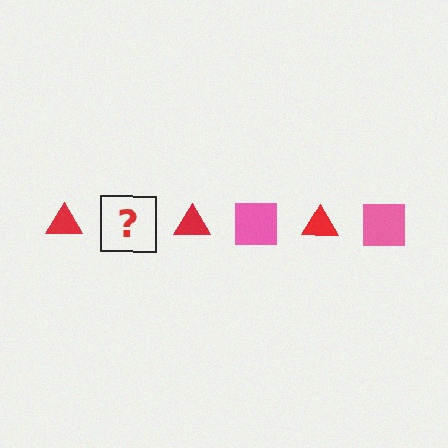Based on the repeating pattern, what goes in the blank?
The blank should be a pink square.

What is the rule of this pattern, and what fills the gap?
The rule is that the pattern alternates between red triangle and pink square. The gap should be filled with a pink square.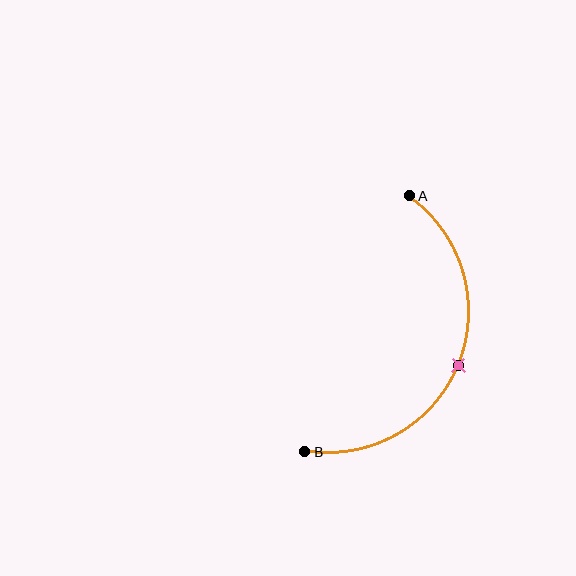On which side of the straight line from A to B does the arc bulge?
The arc bulges to the right of the straight line connecting A and B.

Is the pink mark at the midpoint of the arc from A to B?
Yes. The pink mark lies on the arc at equal arc-length from both A and B — it is the arc midpoint.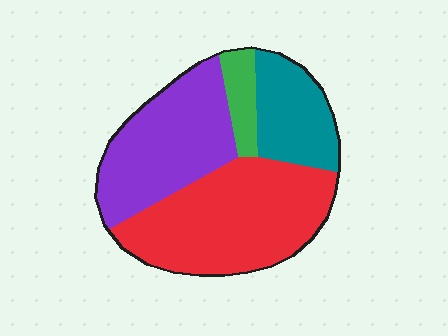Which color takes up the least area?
Green, at roughly 5%.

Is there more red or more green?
Red.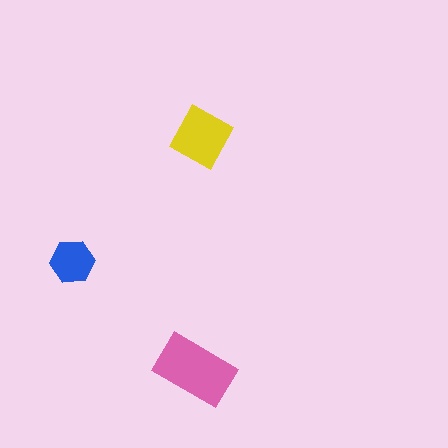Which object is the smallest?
The blue hexagon.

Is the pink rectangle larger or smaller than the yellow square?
Larger.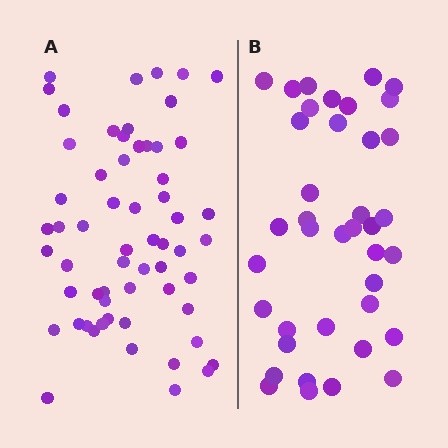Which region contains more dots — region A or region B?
Region A (the left region) has more dots.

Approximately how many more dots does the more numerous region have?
Region A has approximately 20 more dots than region B.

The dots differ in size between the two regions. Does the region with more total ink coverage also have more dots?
No. Region B has more total ink coverage because its dots are larger, but region A actually contains more individual dots. Total area can be misleading — the number of items is what matters here.